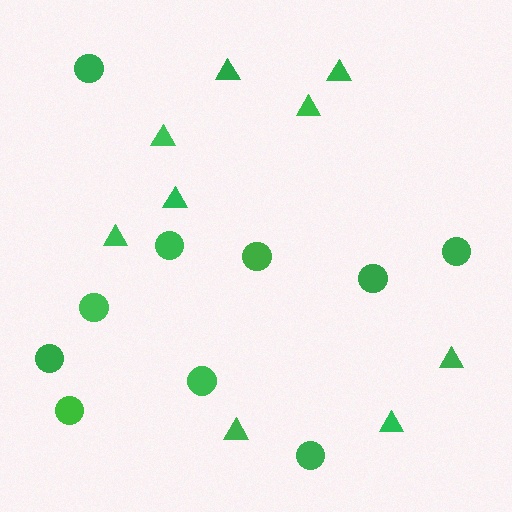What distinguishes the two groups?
There are 2 groups: one group of triangles (9) and one group of circles (10).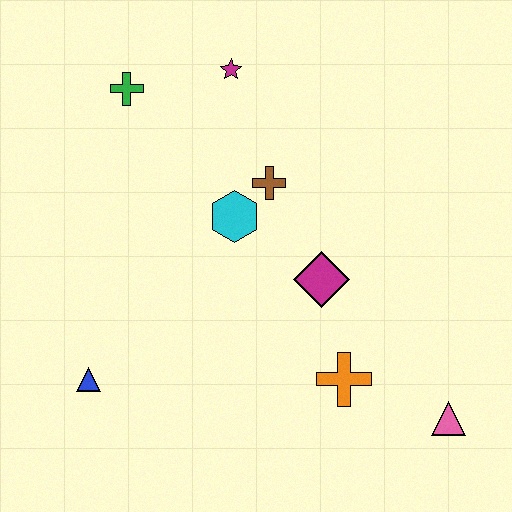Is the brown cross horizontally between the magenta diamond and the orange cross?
No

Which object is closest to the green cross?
The magenta star is closest to the green cross.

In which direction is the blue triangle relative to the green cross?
The blue triangle is below the green cross.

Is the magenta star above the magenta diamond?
Yes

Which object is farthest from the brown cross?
The pink triangle is farthest from the brown cross.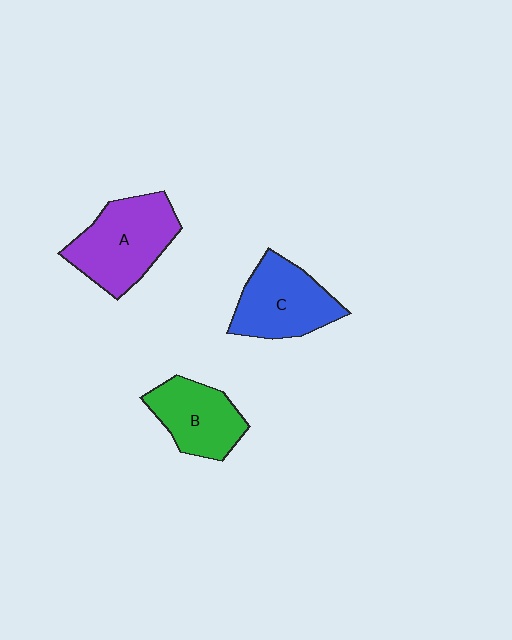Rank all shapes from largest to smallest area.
From largest to smallest: A (purple), C (blue), B (green).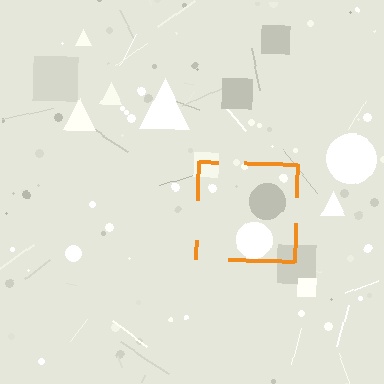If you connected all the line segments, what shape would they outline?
They would outline a square.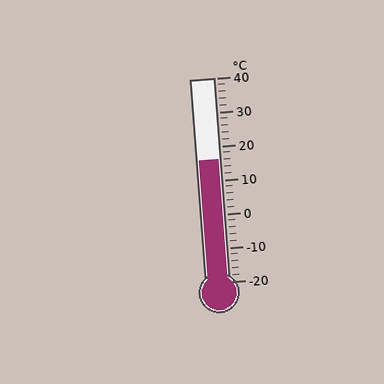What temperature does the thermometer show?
The thermometer shows approximately 16°C.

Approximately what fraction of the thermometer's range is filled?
The thermometer is filled to approximately 60% of its range.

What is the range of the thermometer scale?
The thermometer scale ranges from -20°C to 40°C.